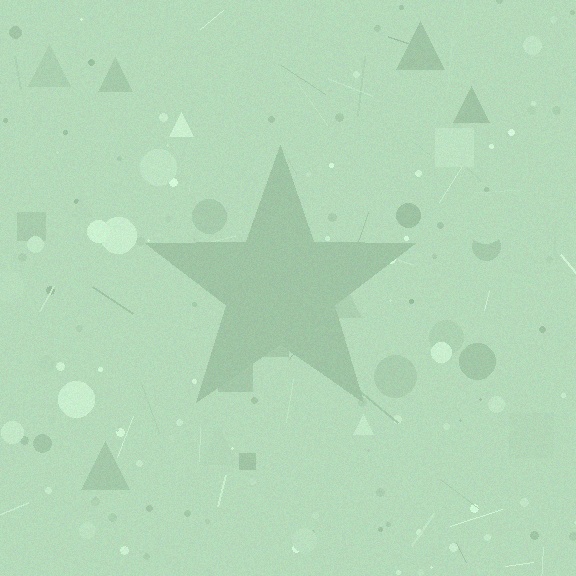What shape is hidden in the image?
A star is hidden in the image.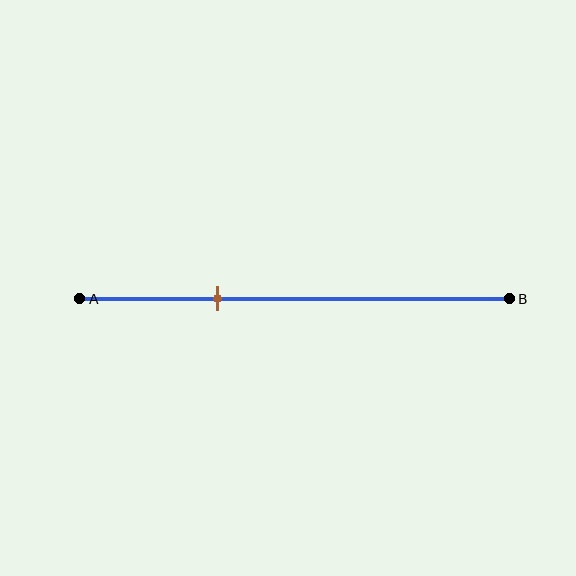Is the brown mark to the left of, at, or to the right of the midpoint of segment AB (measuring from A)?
The brown mark is to the left of the midpoint of segment AB.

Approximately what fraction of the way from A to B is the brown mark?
The brown mark is approximately 30% of the way from A to B.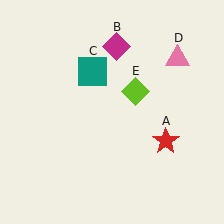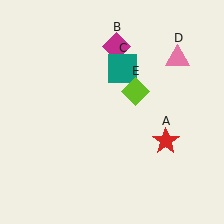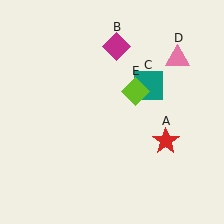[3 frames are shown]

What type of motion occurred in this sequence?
The teal square (object C) rotated clockwise around the center of the scene.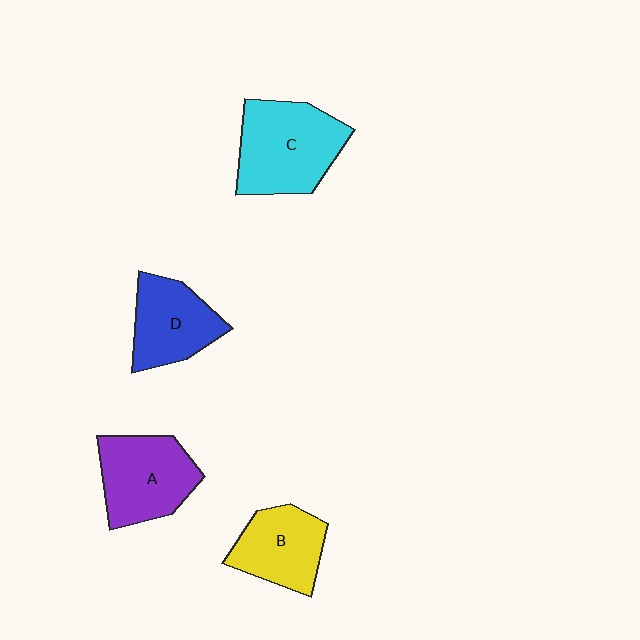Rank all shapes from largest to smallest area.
From largest to smallest: C (cyan), A (purple), D (blue), B (yellow).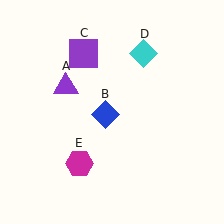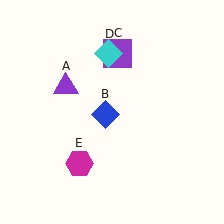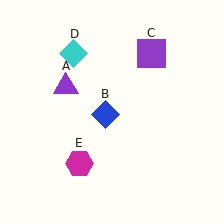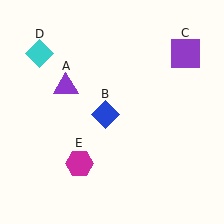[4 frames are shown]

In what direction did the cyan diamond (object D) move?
The cyan diamond (object D) moved left.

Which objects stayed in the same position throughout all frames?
Purple triangle (object A) and blue diamond (object B) and magenta hexagon (object E) remained stationary.